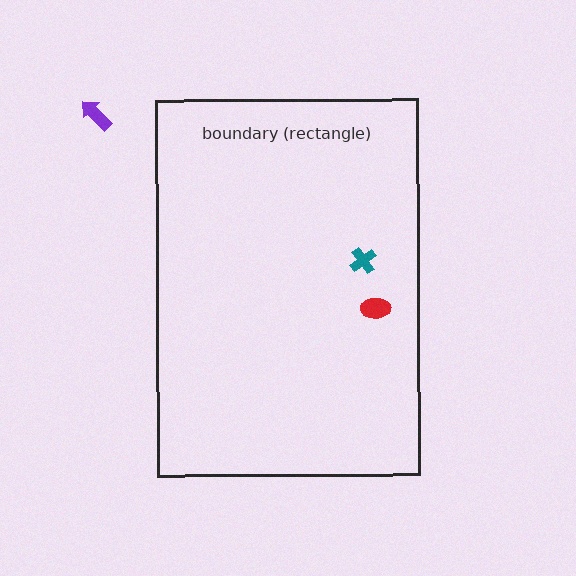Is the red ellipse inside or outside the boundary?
Inside.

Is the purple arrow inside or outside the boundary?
Outside.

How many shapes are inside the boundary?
2 inside, 1 outside.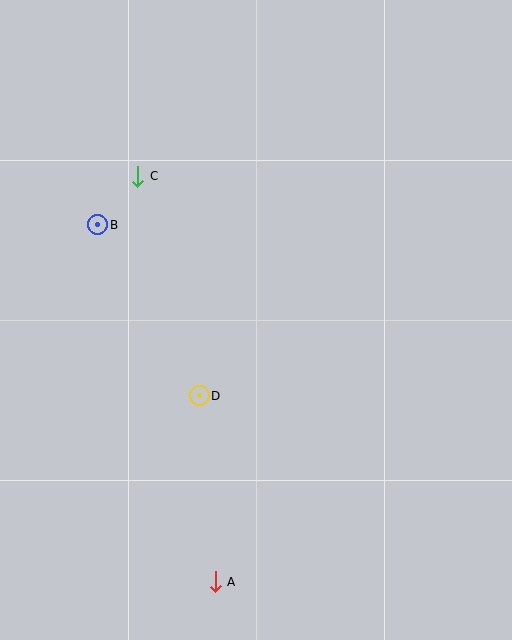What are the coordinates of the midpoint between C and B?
The midpoint between C and B is at (118, 201).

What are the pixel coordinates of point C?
Point C is at (138, 176).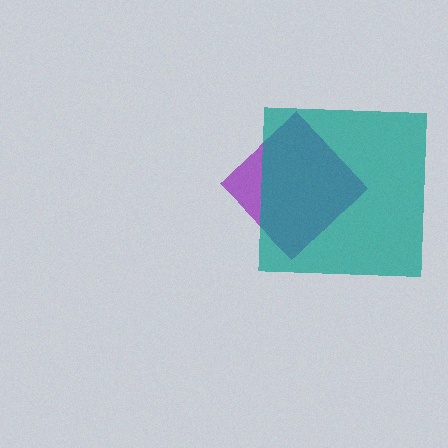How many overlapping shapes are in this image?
There are 2 overlapping shapes in the image.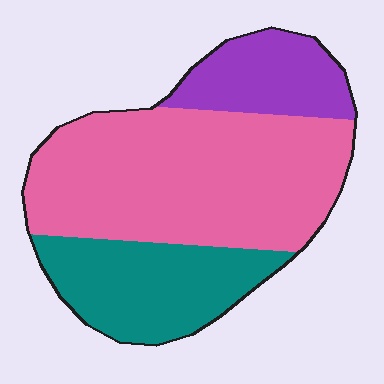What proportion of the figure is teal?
Teal covers about 25% of the figure.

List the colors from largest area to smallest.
From largest to smallest: pink, teal, purple.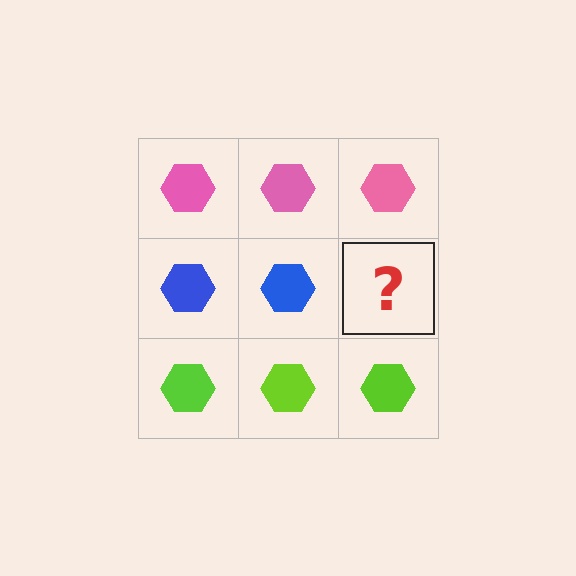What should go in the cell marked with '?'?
The missing cell should contain a blue hexagon.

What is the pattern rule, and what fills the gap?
The rule is that each row has a consistent color. The gap should be filled with a blue hexagon.